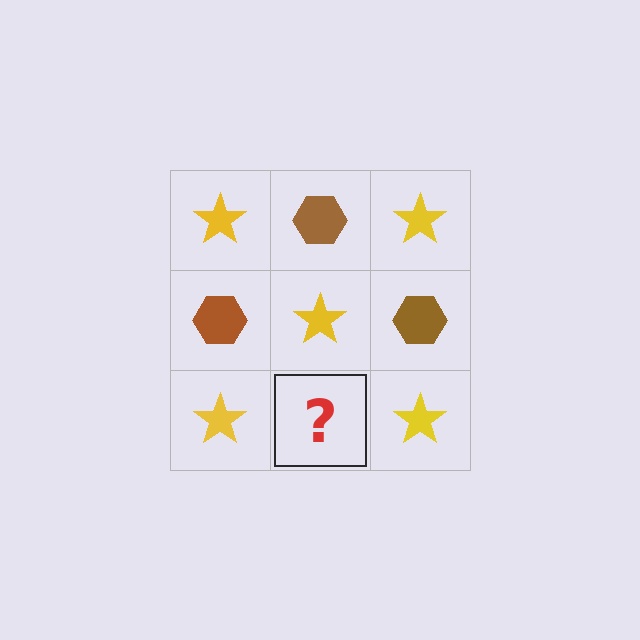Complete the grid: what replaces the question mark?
The question mark should be replaced with a brown hexagon.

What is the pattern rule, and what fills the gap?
The rule is that it alternates yellow star and brown hexagon in a checkerboard pattern. The gap should be filled with a brown hexagon.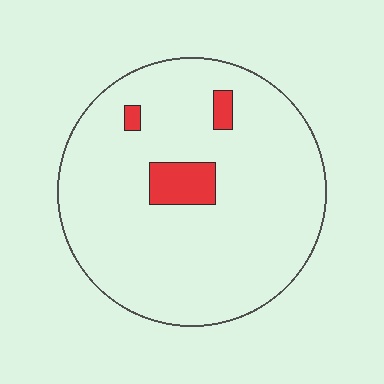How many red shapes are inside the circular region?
3.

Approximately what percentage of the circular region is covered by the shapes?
Approximately 5%.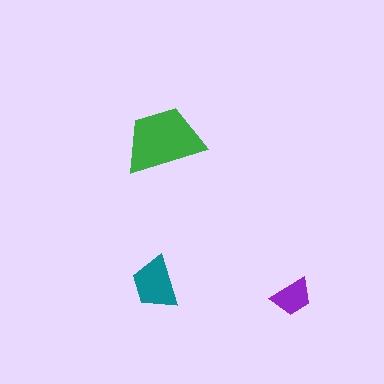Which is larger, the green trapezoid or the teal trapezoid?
The green one.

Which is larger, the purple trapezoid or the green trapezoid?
The green one.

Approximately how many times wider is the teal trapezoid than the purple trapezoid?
About 1.5 times wider.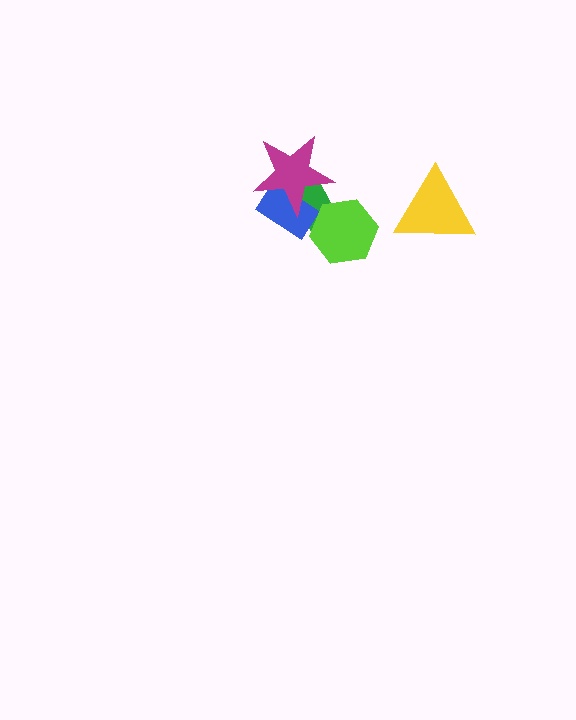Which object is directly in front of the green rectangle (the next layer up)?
The blue rectangle is directly in front of the green rectangle.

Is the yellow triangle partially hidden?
No, no other shape covers it.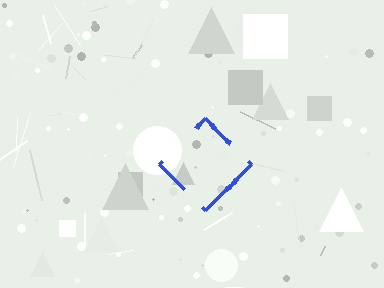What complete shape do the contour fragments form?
The contour fragments form a diamond.